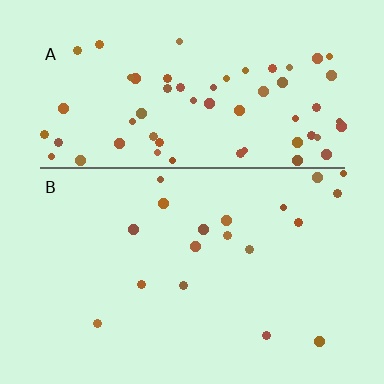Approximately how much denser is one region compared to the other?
Approximately 3.4× — region A over region B.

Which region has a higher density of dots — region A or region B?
A (the top).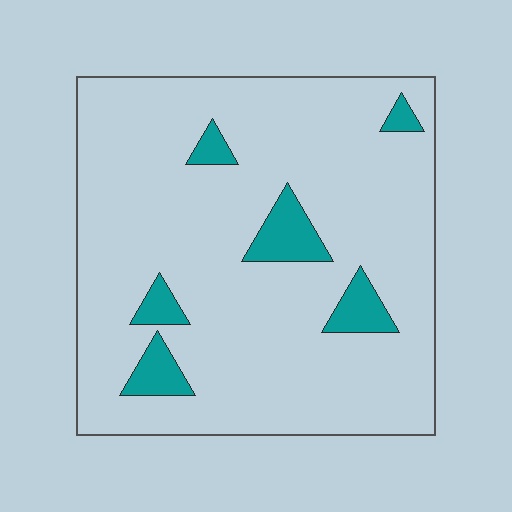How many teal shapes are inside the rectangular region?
6.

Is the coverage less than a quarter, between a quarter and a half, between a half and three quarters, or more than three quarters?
Less than a quarter.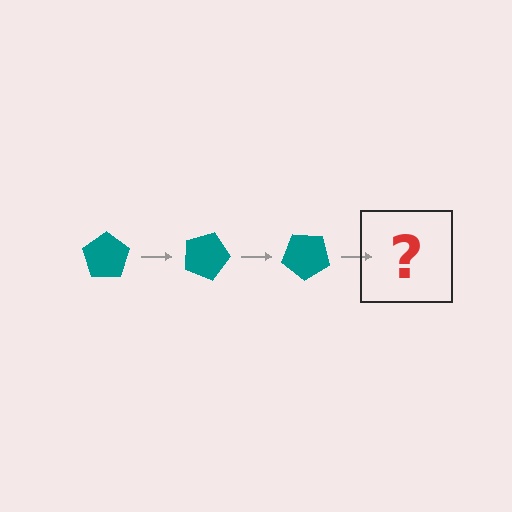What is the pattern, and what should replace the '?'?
The pattern is that the pentagon rotates 20 degrees each step. The '?' should be a teal pentagon rotated 60 degrees.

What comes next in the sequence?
The next element should be a teal pentagon rotated 60 degrees.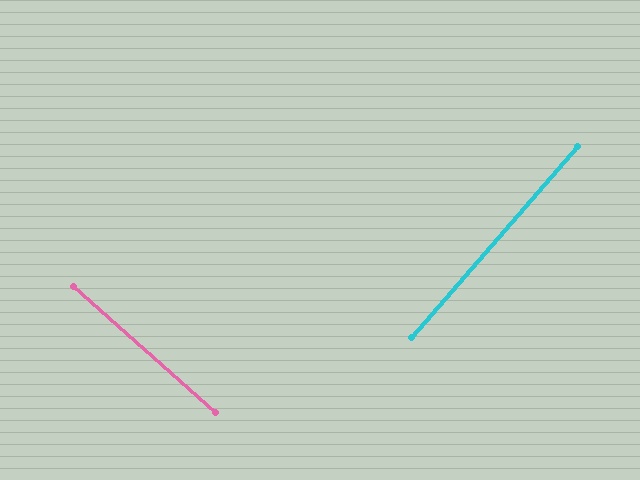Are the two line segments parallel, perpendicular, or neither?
Perpendicular — they meet at approximately 89°.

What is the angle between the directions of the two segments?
Approximately 89 degrees.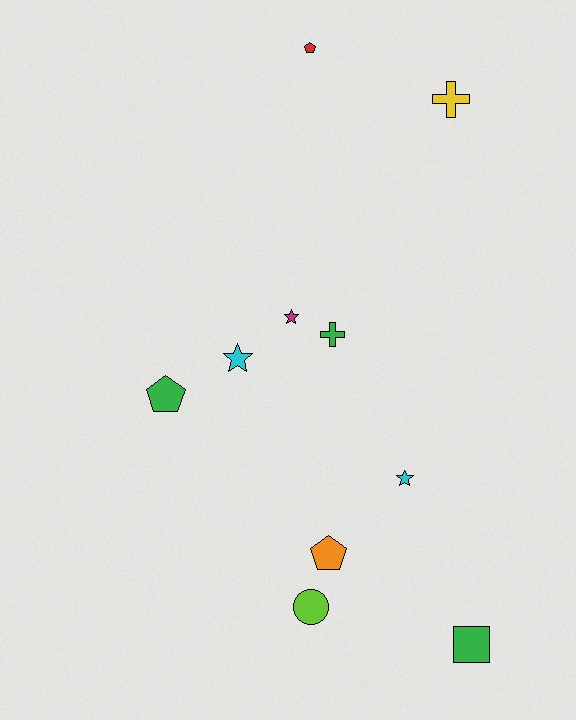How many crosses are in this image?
There are 2 crosses.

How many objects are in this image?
There are 10 objects.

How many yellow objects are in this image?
There is 1 yellow object.